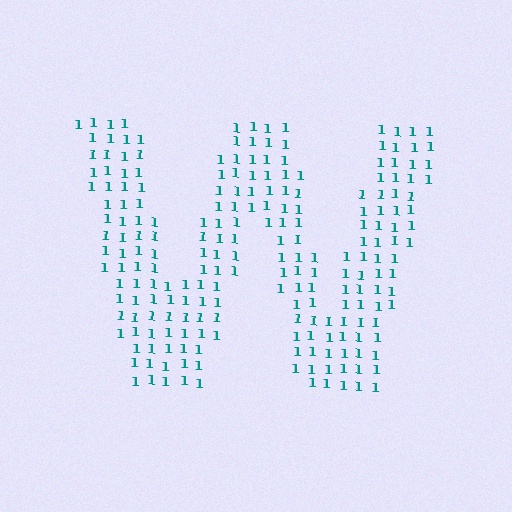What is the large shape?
The large shape is the letter W.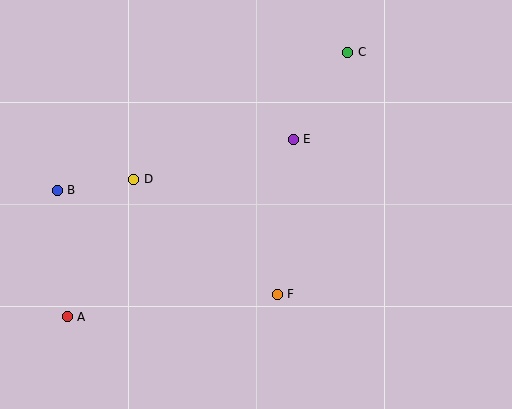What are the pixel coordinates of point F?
Point F is at (277, 294).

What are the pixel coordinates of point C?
Point C is at (348, 52).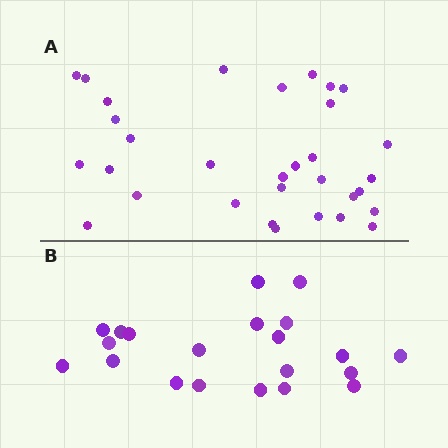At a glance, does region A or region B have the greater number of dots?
Region A (the top region) has more dots.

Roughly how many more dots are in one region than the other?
Region A has roughly 12 or so more dots than region B.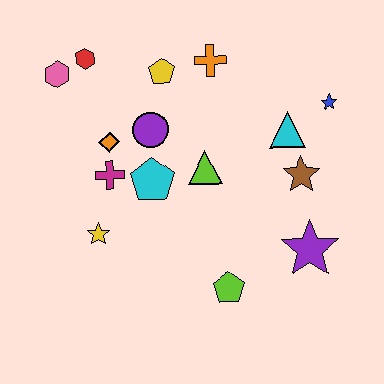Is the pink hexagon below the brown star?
No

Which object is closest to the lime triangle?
The cyan pentagon is closest to the lime triangle.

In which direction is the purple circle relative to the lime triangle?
The purple circle is to the left of the lime triangle.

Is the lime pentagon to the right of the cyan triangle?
No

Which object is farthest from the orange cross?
The lime pentagon is farthest from the orange cross.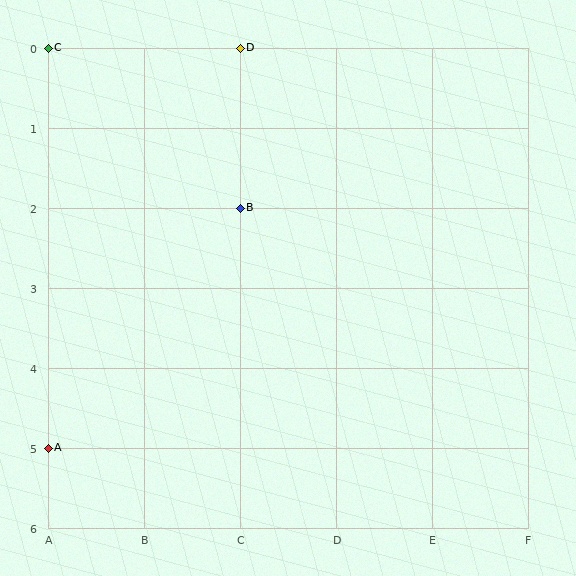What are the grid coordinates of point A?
Point A is at grid coordinates (A, 5).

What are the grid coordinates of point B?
Point B is at grid coordinates (C, 2).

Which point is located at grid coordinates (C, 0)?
Point D is at (C, 0).